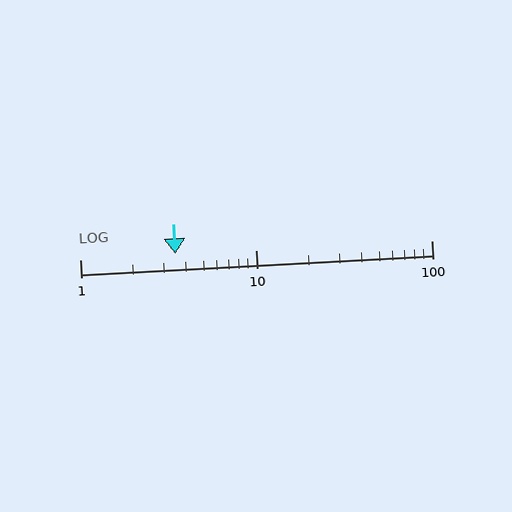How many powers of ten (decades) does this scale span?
The scale spans 2 decades, from 1 to 100.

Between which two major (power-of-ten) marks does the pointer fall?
The pointer is between 1 and 10.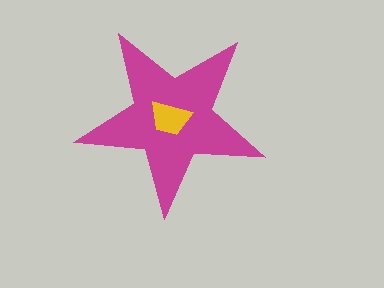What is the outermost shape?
The magenta star.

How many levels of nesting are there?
2.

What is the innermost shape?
The yellow trapezoid.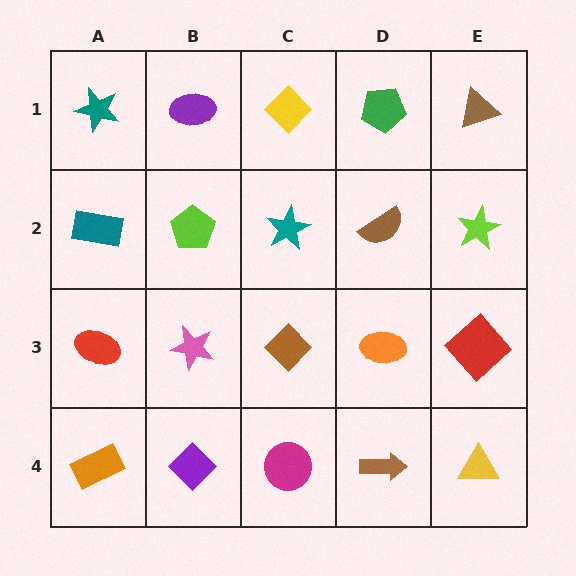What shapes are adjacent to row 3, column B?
A lime pentagon (row 2, column B), a purple diamond (row 4, column B), a red ellipse (row 3, column A), a brown diamond (row 3, column C).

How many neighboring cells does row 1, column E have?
2.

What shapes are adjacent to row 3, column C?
A teal star (row 2, column C), a magenta circle (row 4, column C), a pink star (row 3, column B), an orange ellipse (row 3, column D).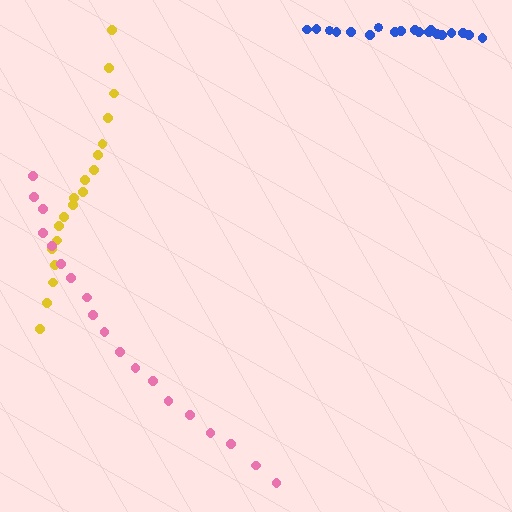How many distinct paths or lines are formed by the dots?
There are 3 distinct paths.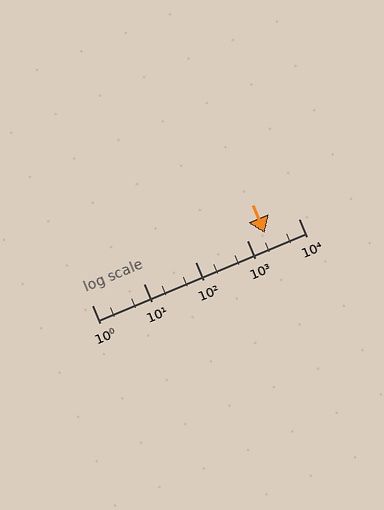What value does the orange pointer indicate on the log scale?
The pointer indicates approximately 2200.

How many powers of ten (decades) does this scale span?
The scale spans 4 decades, from 1 to 10000.